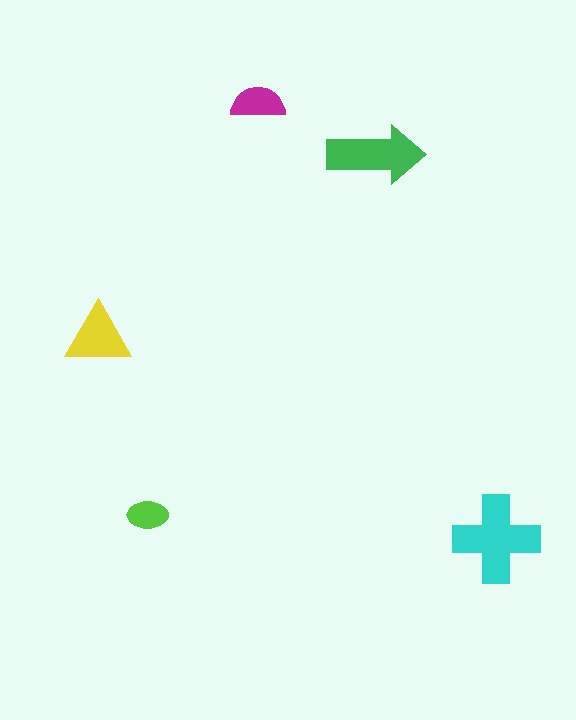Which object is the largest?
The cyan cross.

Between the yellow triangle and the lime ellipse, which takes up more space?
The yellow triangle.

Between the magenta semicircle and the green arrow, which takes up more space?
The green arrow.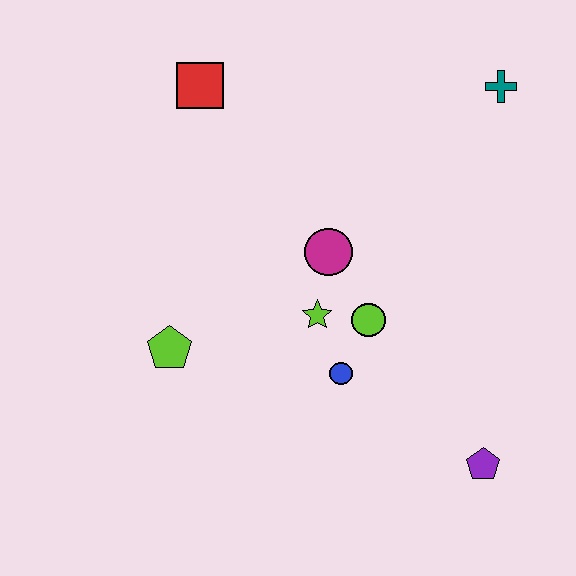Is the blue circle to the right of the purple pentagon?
No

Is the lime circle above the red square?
No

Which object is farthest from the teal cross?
The lime pentagon is farthest from the teal cross.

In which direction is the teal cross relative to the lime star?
The teal cross is above the lime star.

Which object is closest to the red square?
The magenta circle is closest to the red square.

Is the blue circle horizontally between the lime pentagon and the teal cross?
Yes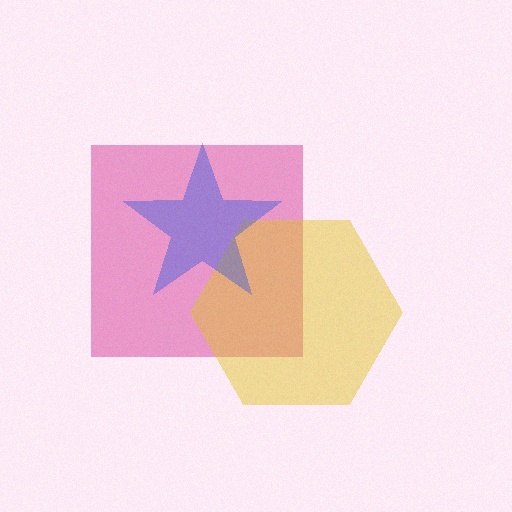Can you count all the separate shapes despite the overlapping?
Yes, there are 3 separate shapes.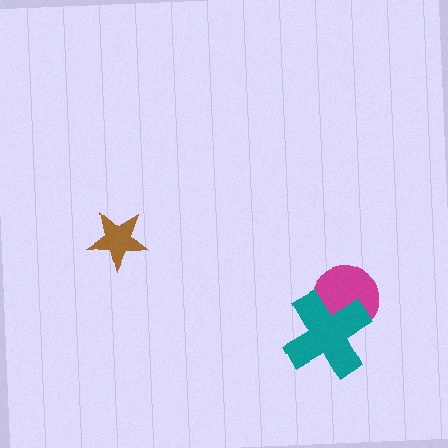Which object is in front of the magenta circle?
The teal cross is in front of the magenta circle.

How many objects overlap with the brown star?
0 objects overlap with the brown star.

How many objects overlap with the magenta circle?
1 object overlaps with the magenta circle.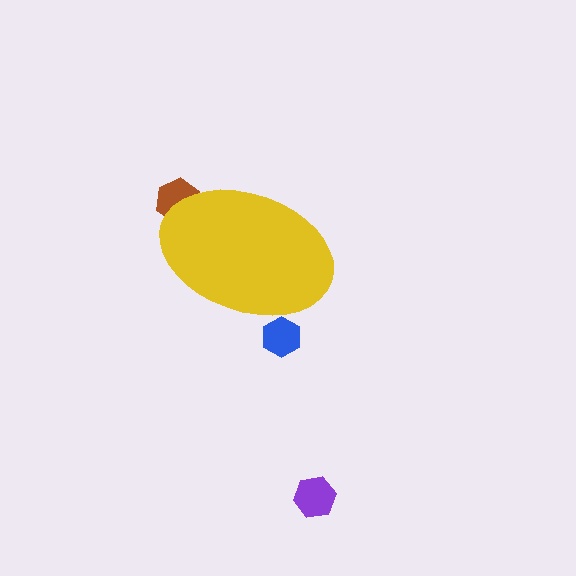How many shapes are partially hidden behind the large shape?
2 shapes are partially hidden.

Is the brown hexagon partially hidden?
Yes, the brown hexagon is partially hidden behind the yellow ellipse.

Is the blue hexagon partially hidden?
Yes, the blue hexagon is partially hidden behind the yellow ellipse.